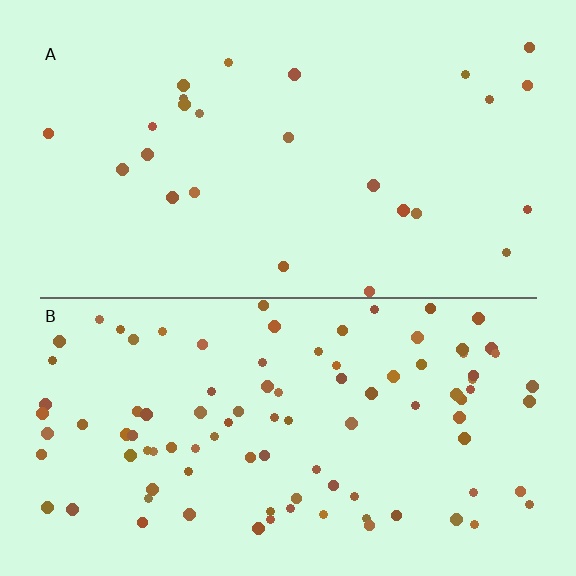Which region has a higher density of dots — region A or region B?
B (the bottom).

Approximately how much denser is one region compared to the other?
Approximately 3.8× — region B over region A.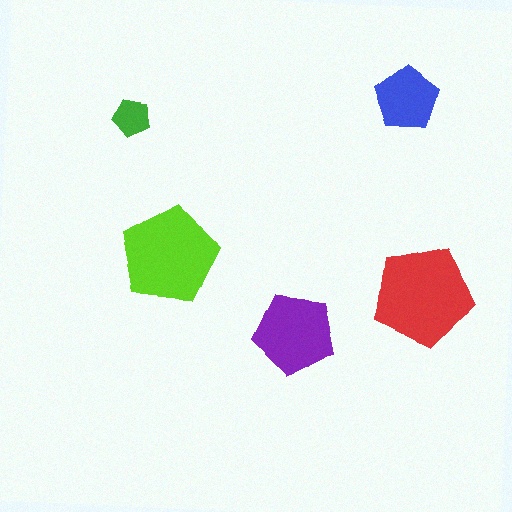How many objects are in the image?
There are 5 objects in the image.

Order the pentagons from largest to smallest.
the red one, the lime one, the purple one, the blue one, the green one.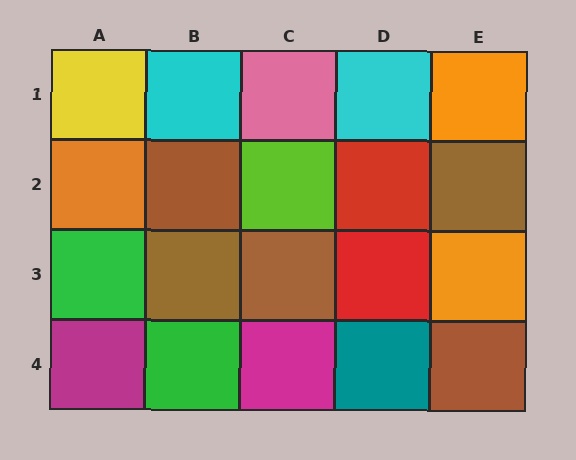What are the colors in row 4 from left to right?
Magenta, green, magenta, teal, brown.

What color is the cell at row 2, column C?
Lime.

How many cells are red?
2 cells are red.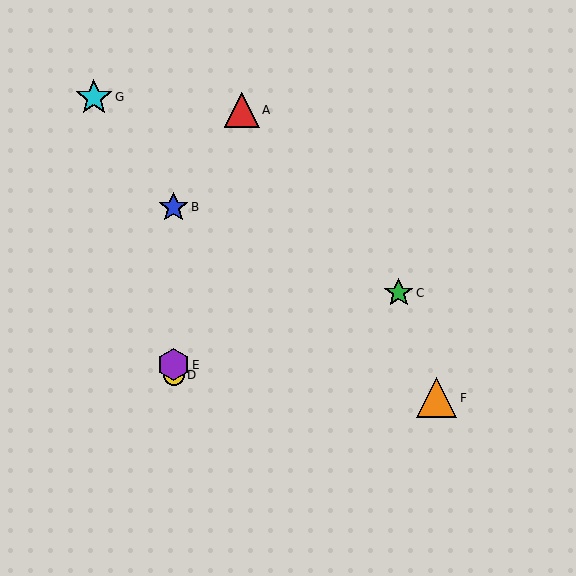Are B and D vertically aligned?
Yes, both are at x≈174.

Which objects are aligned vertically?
Objects B, D, E are aligned vertically.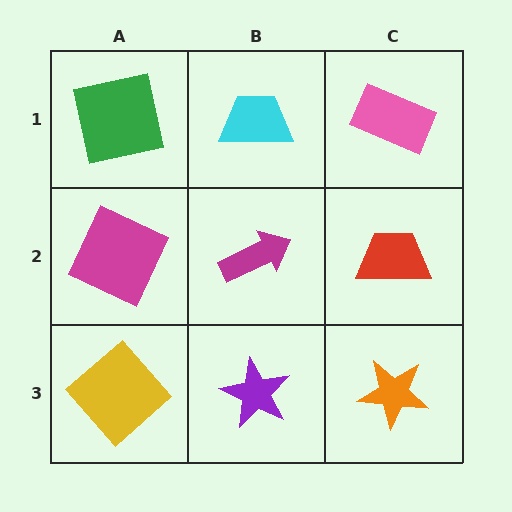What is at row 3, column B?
A purple star.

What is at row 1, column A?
A green square.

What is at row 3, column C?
An orange star.